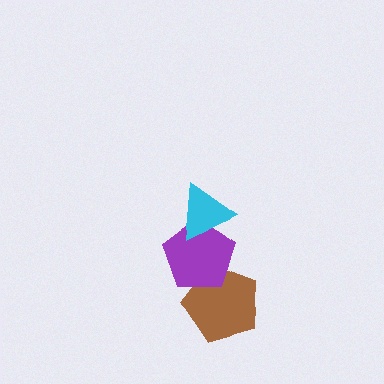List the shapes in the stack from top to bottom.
From top to bottom: the cyan triangle, the purple pentagon, the brown pentagon.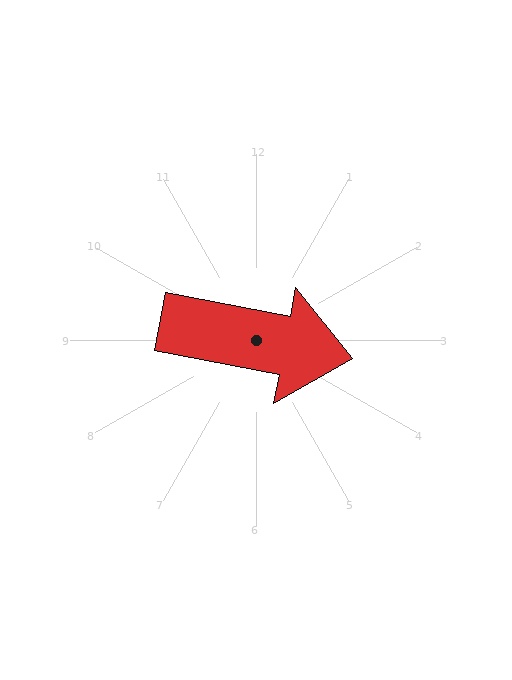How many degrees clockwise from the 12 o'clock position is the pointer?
Approximately 101 degrees.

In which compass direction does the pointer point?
East.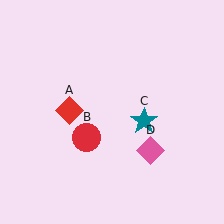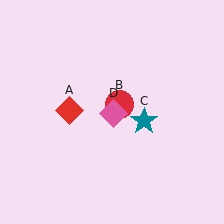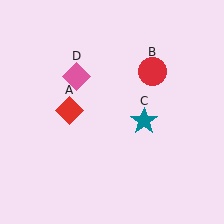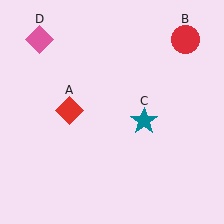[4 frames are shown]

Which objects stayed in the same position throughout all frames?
Red diamond (object A) and teal star (object C) remained stationary.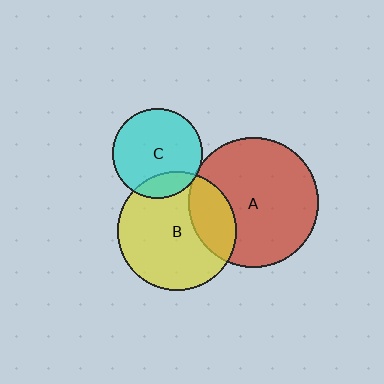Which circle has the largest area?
Circle A (red).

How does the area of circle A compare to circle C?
Approximately 2.1 times.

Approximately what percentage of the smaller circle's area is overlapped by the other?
Approximately 25%.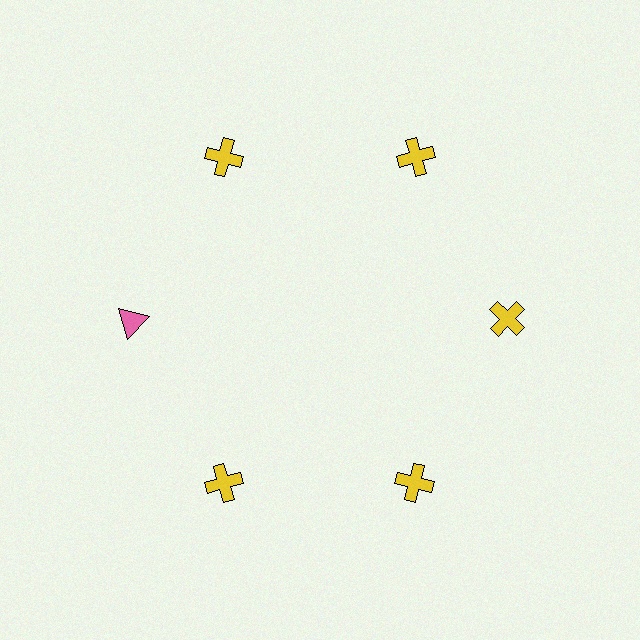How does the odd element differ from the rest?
It differs in both color (pink instead of yellow) and shape (triangle instead of cross).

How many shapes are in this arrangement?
There are 6 shapes arranged in a ring pattern.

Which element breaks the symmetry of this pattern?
The pink triangle at roughly the 9 o'clock position breaks the symmetry. All other shapes are yellow crosses.